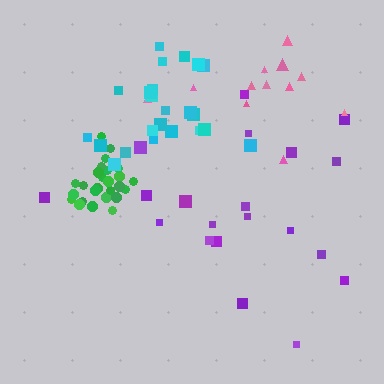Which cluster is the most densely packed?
Green.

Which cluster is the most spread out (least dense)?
Purple.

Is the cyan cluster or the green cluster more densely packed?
Green.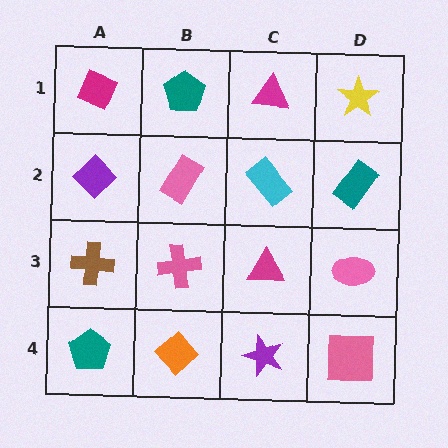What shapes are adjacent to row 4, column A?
A brown cross (row 3, column A), an orange diamond (row 4, column B).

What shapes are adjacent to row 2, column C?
A magenta triangle (row 1, column C), a magenta triangle (row 3, column C), a pink rectangle (row 2, column B), a teal rectangle (row 2, column D).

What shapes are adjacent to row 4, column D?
A pink ellipse (row 3, column D), a purple star (row 4, column C).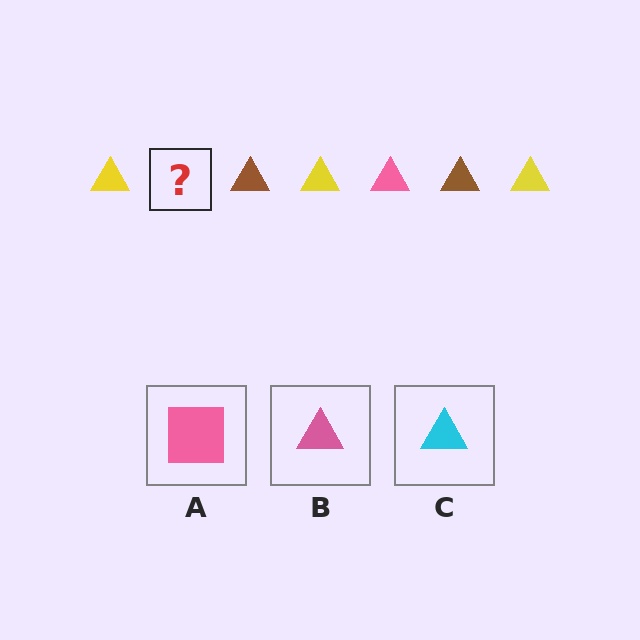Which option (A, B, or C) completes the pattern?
B.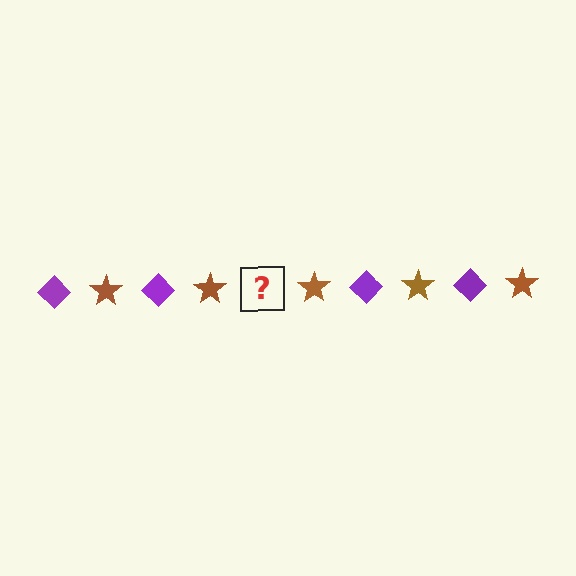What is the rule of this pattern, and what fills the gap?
The rule is that the pattern alternates between purple diamond and brown star. The gap should be filled with a purple diamond.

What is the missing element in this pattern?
The missing element is a purple diamond.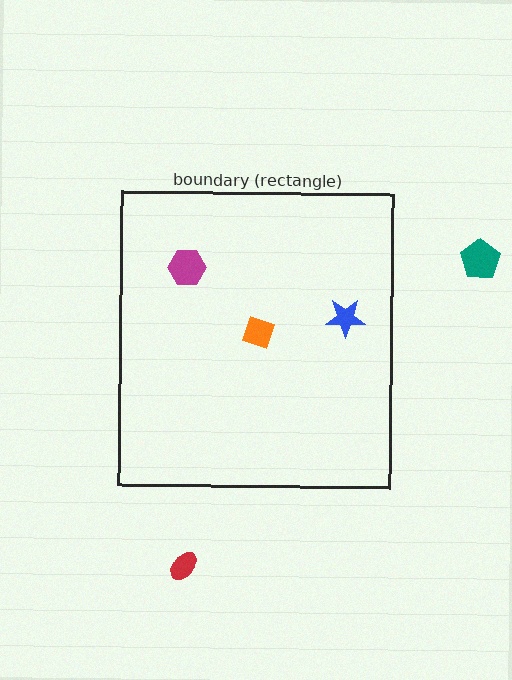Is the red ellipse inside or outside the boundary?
Outside.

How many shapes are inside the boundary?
3 inside, 2 outside.